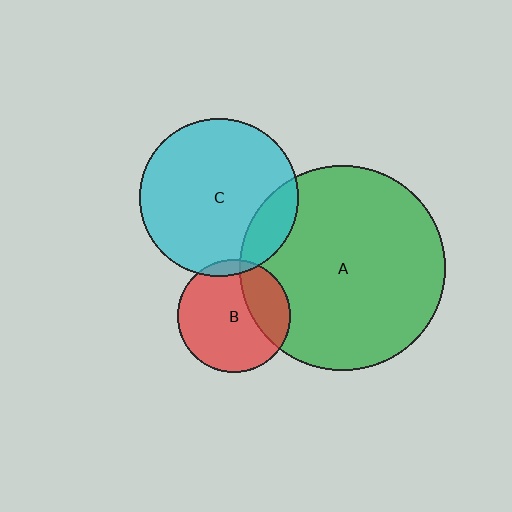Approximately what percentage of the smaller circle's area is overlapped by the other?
Approximately 5%.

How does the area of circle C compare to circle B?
Approximately 2.0 times.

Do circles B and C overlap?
Yes.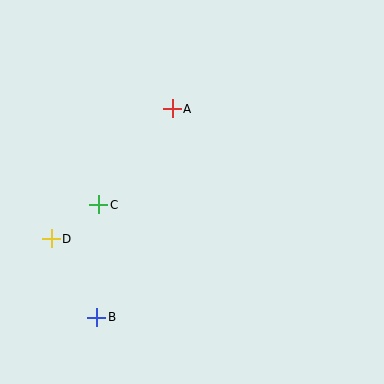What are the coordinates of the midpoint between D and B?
The midpoint between D and B is at (74, 278).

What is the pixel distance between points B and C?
The distance between B and C is 113 pixels.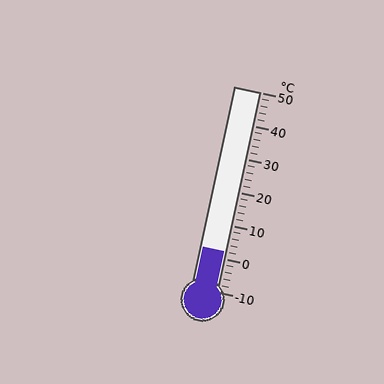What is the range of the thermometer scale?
The thermometer scale ranges from -10°C to 50°C.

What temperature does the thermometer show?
The thermometer shows approximately 2°C.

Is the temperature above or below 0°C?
The temperature is above 0°C.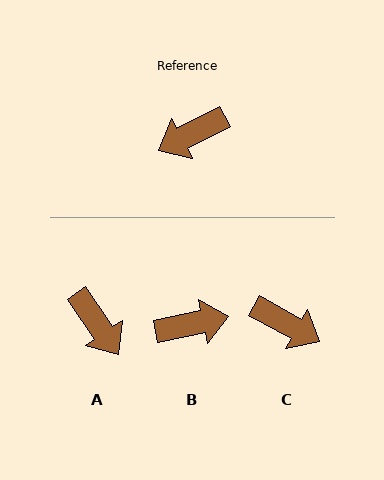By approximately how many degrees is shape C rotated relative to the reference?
Approximately 124 degrees counter-clockwise.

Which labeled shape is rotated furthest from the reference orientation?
B, about 164 degrees away.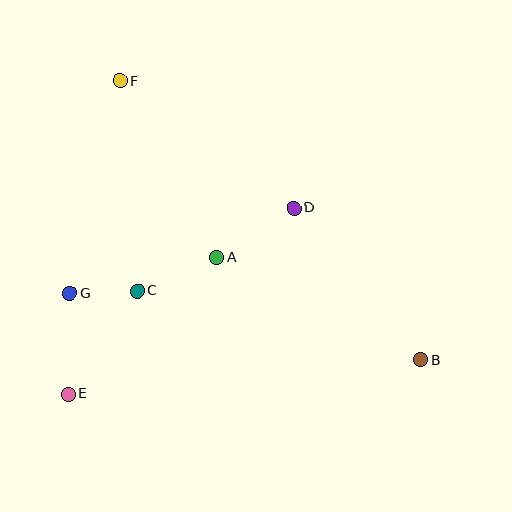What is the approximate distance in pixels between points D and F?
The distance between D and F is approximately 215 pixels.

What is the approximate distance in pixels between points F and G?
The distance between F and G is approximately 219 pixels.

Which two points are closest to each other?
Points C and G are closest to each other.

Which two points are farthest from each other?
Points B and F are farthest from each other.